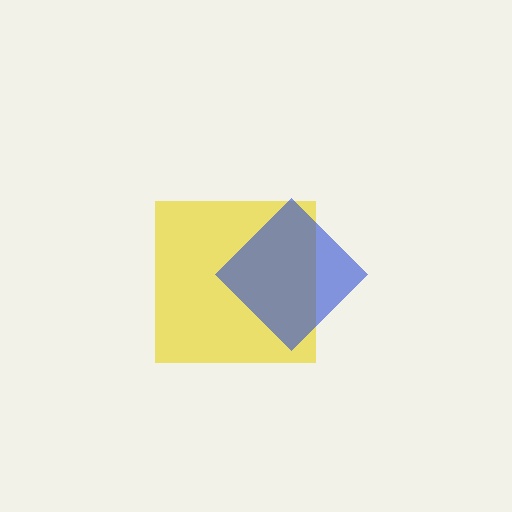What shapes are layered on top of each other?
The layered shapes are: a yellow square, a blue diamond.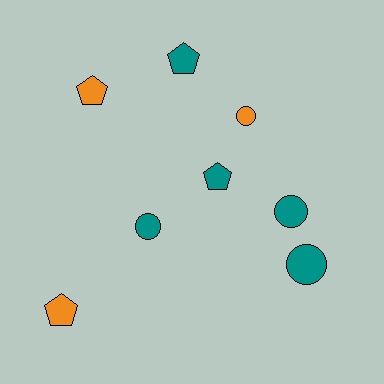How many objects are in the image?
There are 8 objects.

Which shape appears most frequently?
Pentagon, with 4 objects.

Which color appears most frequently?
Teal, with 5 objects.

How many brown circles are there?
There are no brown circles.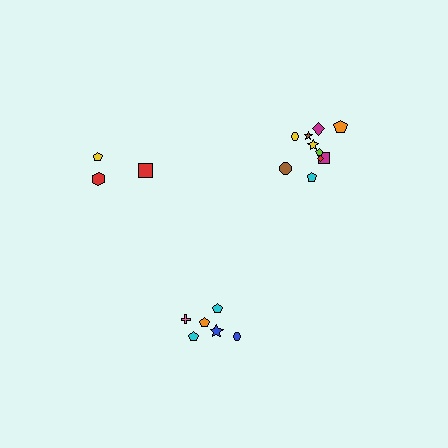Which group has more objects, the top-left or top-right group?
The top-right group.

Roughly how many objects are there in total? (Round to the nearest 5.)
Roughly 20 objects in total.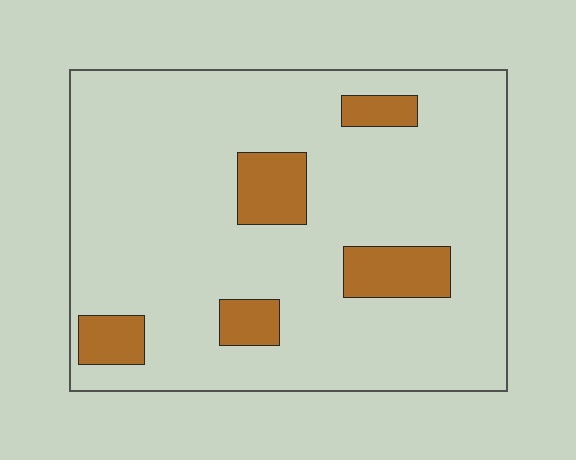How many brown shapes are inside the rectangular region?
5.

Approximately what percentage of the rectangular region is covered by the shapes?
Approximately 15%.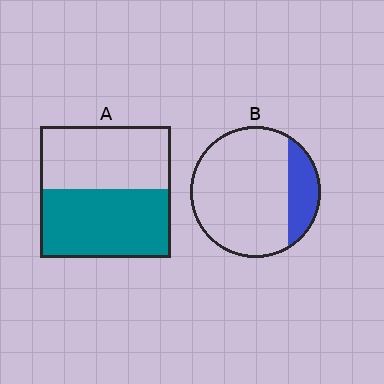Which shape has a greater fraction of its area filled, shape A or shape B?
Shape A.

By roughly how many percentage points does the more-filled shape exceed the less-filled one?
By roughly 35 percentage points (A over B).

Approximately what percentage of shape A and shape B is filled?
A is approximately 50% and B is approximately 20%.